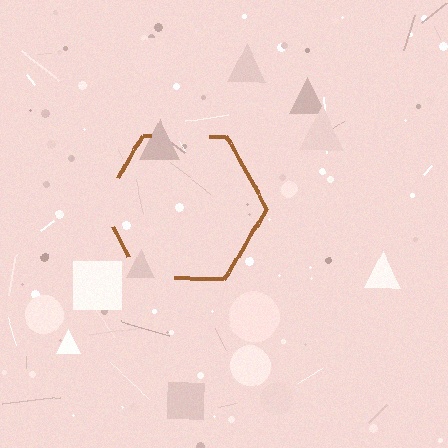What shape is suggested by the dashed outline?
The dashed outline suggests a hexagon.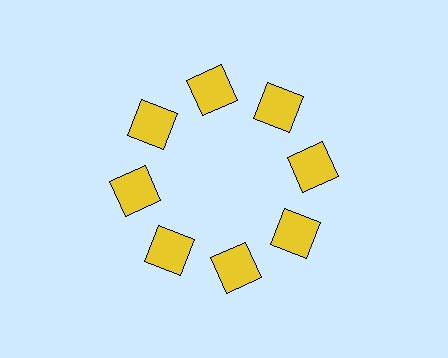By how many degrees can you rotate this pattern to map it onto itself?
The pattern maps onto itself every 45 degrees of rotation.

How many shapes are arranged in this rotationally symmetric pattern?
There are 8 shapes, arranged in 8 groups of 1.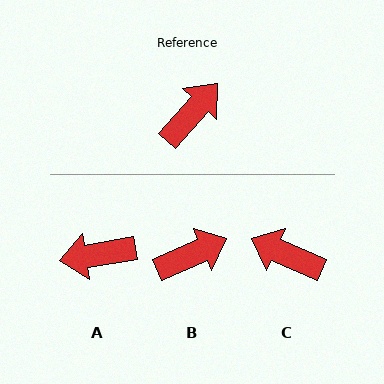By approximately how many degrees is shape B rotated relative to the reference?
Approximately 24 degrees clockwise.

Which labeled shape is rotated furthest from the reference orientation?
A, about 141 degrees away.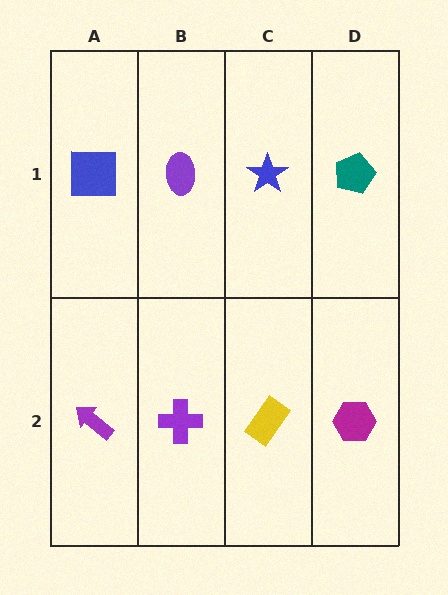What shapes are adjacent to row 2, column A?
A blue square (row 1, column A), a purple cross (row 2, column B).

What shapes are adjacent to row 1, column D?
A magenta hexagon (row 2, column D), a blue star (row 1, column C).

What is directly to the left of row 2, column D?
A yellow rectangle.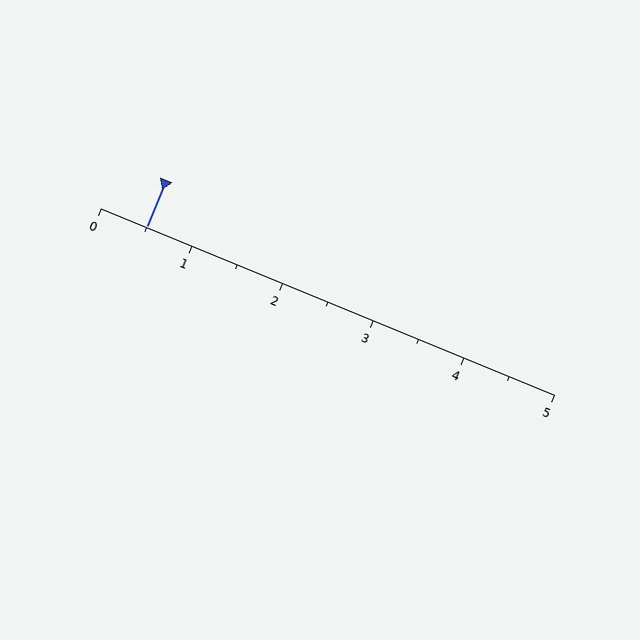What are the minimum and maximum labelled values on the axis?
The axis runs from 0 to 5.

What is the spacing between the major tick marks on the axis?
The major ticks are spaced 1 apart.